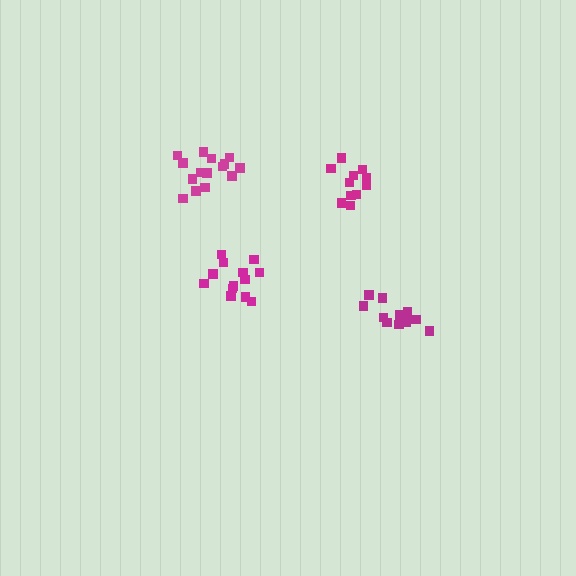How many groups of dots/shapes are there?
There are 4 groups.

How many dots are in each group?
Group 1: 11 dots, Group 2: 15 dots, Group 3: 13 dots, Group 4: 11 dots (50 total).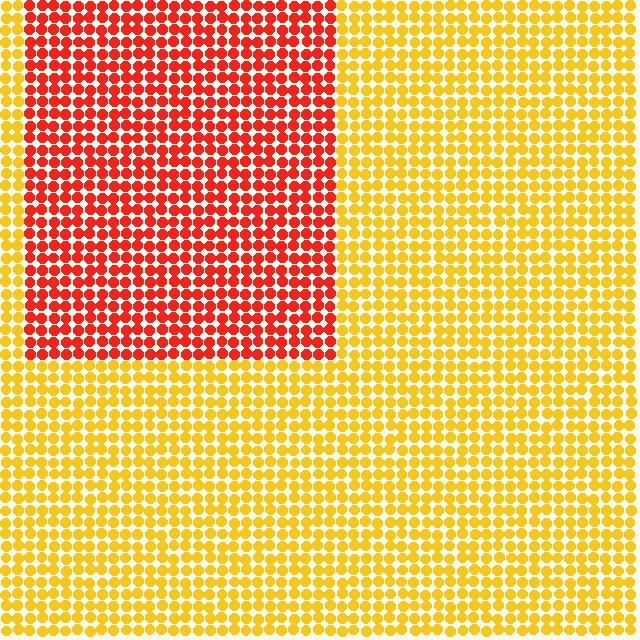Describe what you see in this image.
The image is filled with small yellow elements in a uniform arrangement. A rectangle-shaped region is visible where the elements are tinted to a slightly different hue, forming a subtle color boundary.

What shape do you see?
I see a rectangle.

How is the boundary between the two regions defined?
The boundary is defined purely by a slight shift in hue (about 46 degrees). Spacing, size, and orientation are identical on both sides.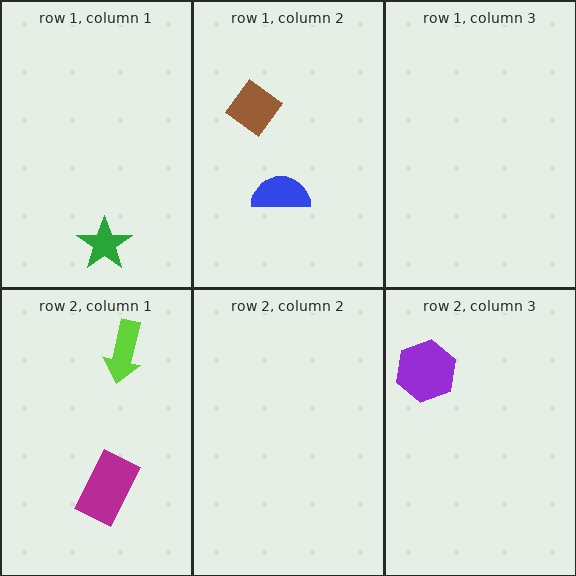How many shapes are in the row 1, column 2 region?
2.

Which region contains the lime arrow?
The row 2, column 1 region.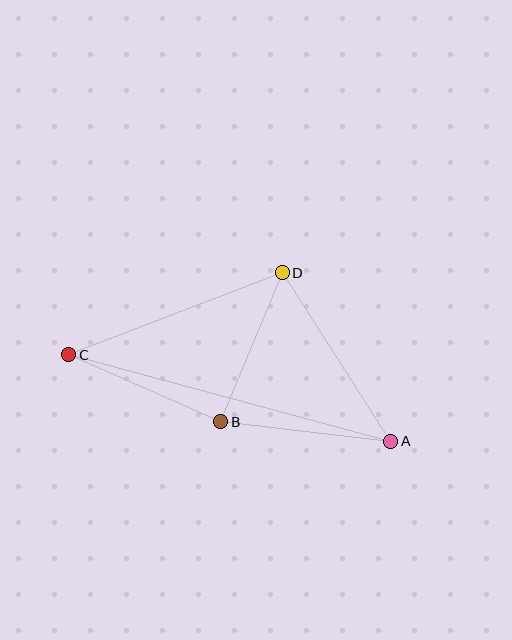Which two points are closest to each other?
Points B and D are closest to each other.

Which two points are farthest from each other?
Points A and C are farthest from each other.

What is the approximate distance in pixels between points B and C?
The distance between B and C is approximately 167 pixels.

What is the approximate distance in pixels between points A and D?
The distance between A and D is approximately 200 pixels.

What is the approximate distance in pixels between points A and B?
The distance between A and B is approximately 171 pixels.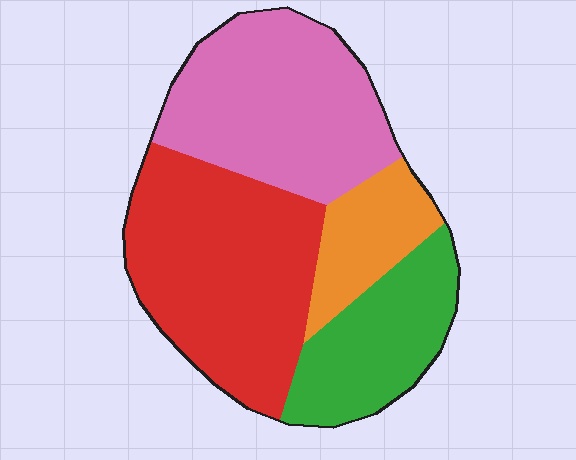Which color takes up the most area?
Red, at roughly 35%.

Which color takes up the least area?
Orange, at roughly 10%.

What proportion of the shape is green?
Green covers 19% of the shape.